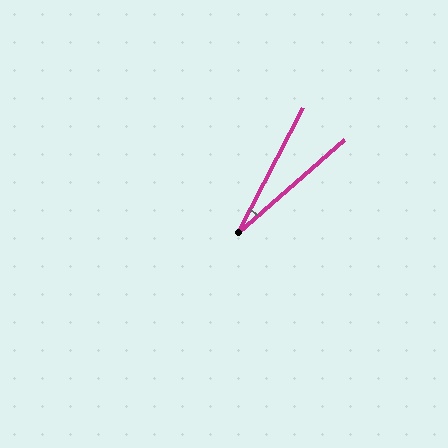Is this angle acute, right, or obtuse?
It is acute.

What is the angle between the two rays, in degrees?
Approximately 21 degrees.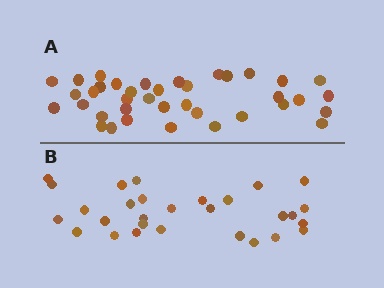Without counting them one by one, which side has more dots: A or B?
Region A (the top region) has more dots.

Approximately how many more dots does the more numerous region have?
Region A has roughly 8 or so more dots than region B.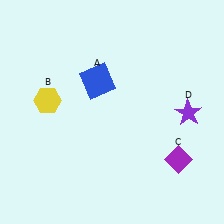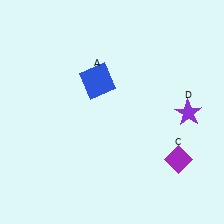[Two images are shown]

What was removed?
The yellow hexagon (B) was removed in Image 2.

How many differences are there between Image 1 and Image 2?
There is 1 difference between the two images.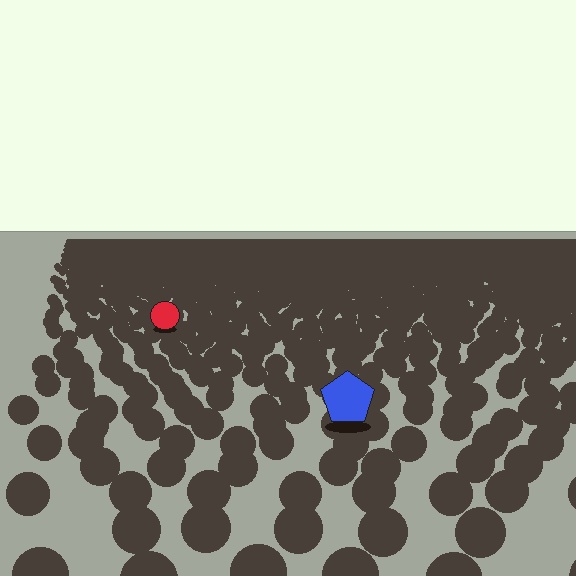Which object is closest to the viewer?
The blue pentagon is closest. The texture marks near it are larger and more spread out.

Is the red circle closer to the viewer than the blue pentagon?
No. The blue pentagon is closer — you can tell from the texture gradient: the ground texture is coarser near it.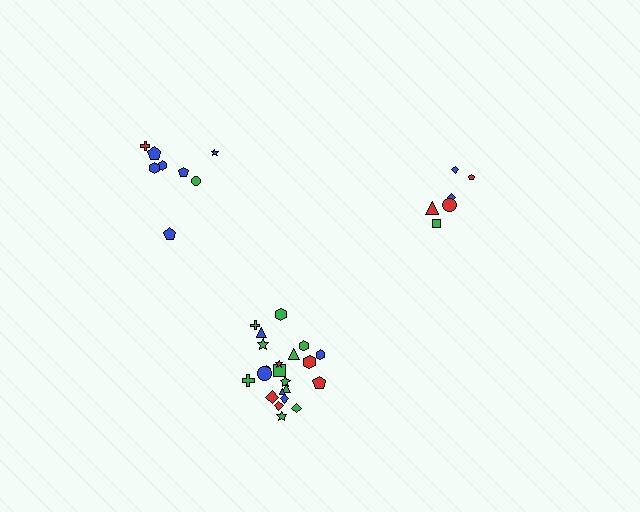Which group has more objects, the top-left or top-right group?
The top-left group.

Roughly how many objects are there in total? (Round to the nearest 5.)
Roughly 35 objects in total.